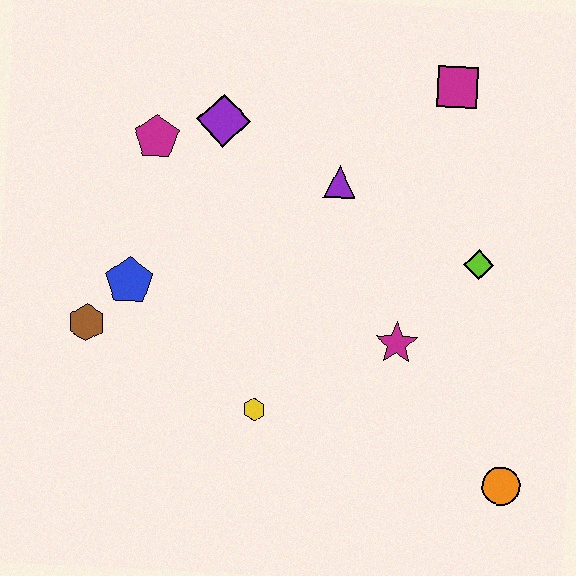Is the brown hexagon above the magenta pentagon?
No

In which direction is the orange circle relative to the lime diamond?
The orange circle is below the lime diamond.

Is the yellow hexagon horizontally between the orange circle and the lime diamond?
No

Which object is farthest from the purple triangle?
The orange circle is farthest from the purple triangle.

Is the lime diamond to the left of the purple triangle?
No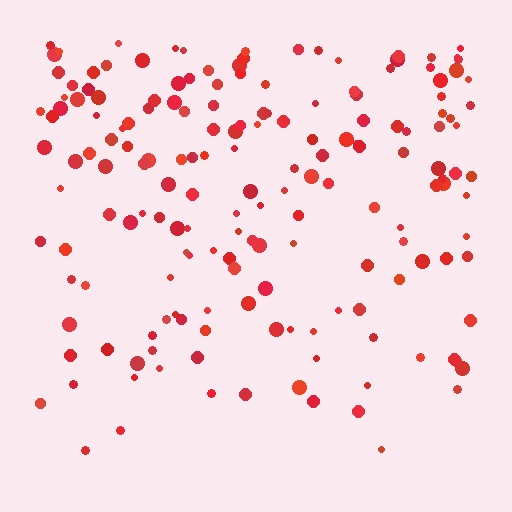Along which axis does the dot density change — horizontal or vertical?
Vertical.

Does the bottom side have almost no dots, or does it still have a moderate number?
Still a moderate number, just noticeably fewer than the top.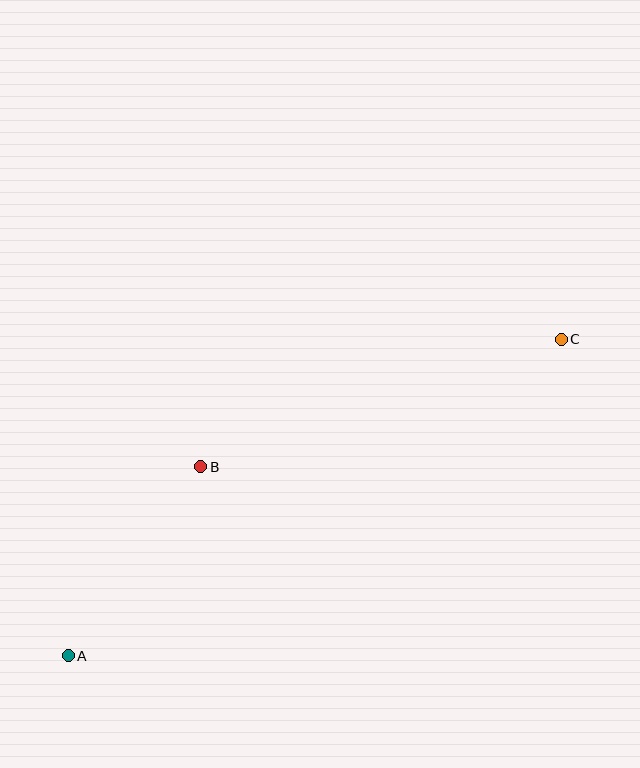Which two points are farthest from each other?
Points A and C are farthest from each other.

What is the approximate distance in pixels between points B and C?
The distance between B and C is approximately 383 pixels.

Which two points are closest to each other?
Points A and B are closest to each other.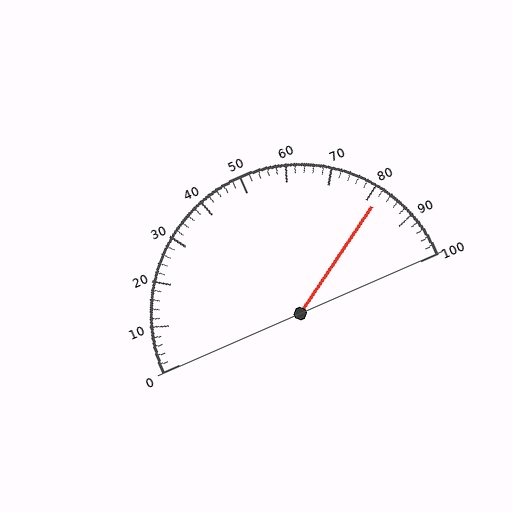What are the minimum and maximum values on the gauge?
The gauge ranges from 0 to 100.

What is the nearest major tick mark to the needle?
The nearest major tick mark is 80.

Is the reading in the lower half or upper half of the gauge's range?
The reading is in the upper half of the range (0 to 100).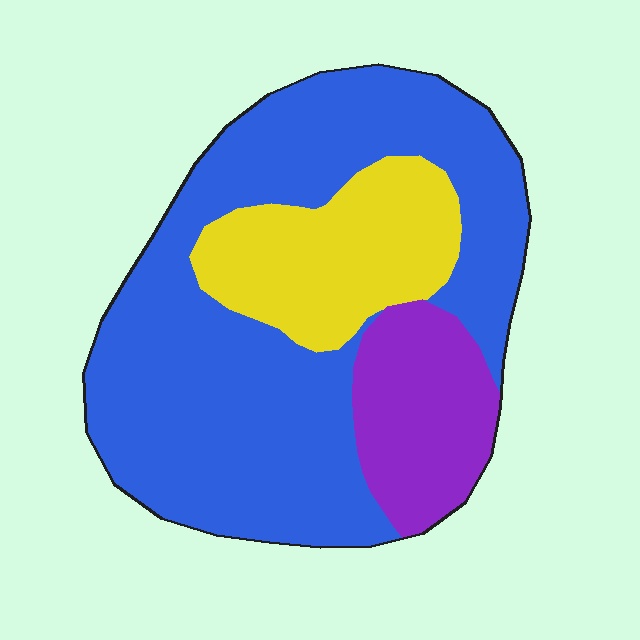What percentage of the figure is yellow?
Yellow covers roughly 20% of the figure.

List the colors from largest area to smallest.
From largest to smallest: blue, yellow, purple.